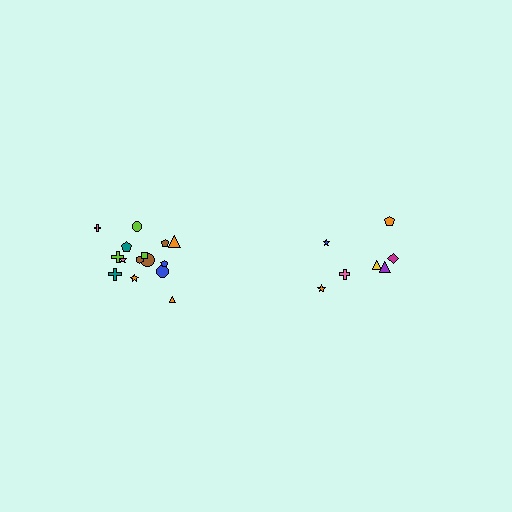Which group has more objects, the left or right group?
The left group.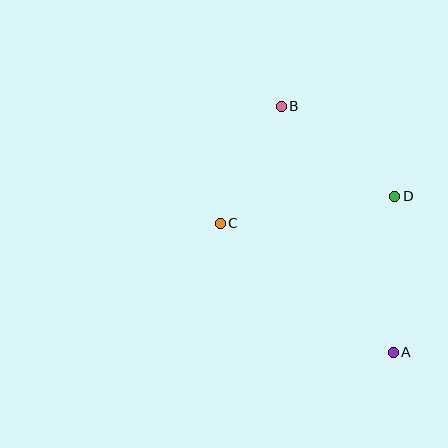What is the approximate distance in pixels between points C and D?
The distance between C and D is approximately 177 pixels.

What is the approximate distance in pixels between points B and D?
The distance between B and D is approximately 145 pixels.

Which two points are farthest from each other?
Points A and B are farthest from each other.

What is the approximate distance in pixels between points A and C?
The distance between A and C is approximately 216 pixels.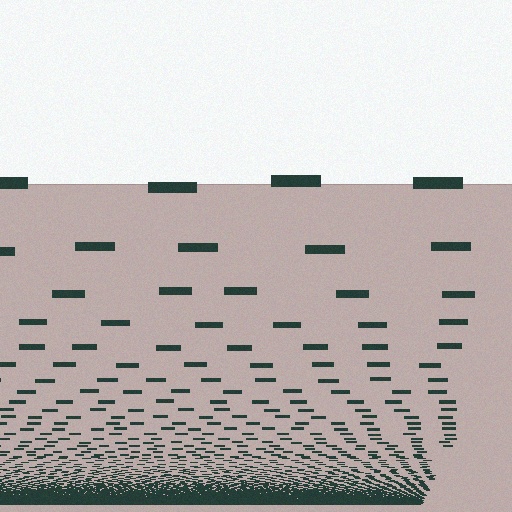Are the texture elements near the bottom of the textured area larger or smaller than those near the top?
Smaller. The gradient is inverted — elements near the bottom are smaller and denser.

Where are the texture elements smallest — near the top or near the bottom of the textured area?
Near the bottom.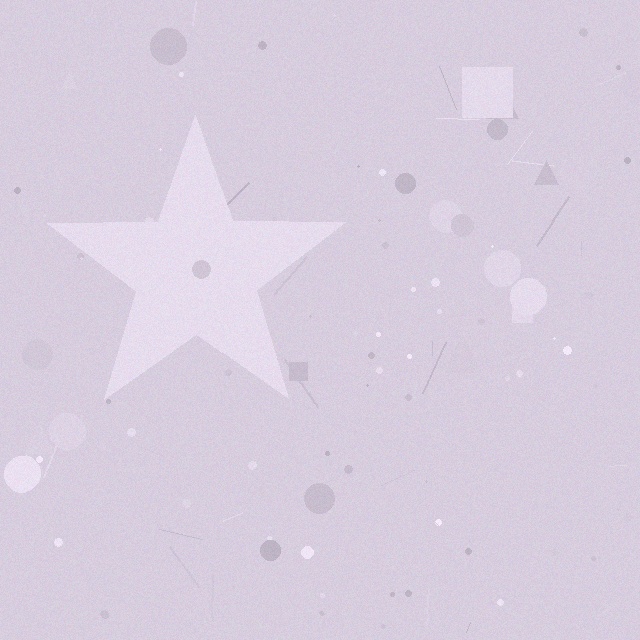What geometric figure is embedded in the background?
A star is embedded in the background.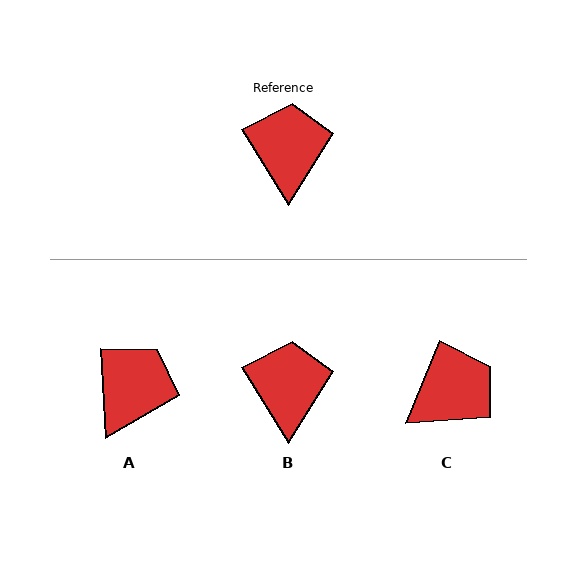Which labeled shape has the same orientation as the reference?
B.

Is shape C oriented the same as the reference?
No, it is off by about 54 degrees.